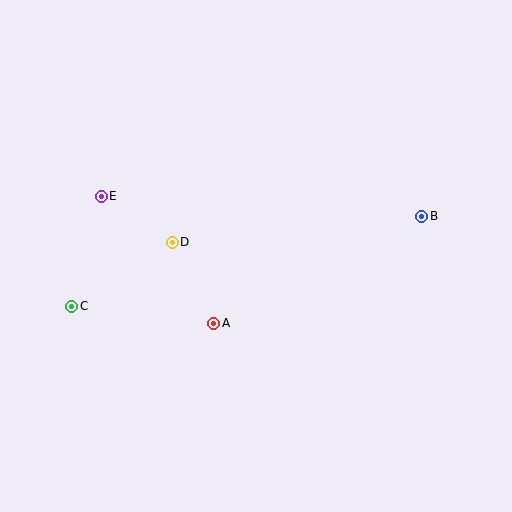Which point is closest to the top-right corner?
Point B is closest to the top-right corner.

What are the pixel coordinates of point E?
Point E is at (101, 196).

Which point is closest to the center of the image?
Point A at (214, 323) is closest to the center.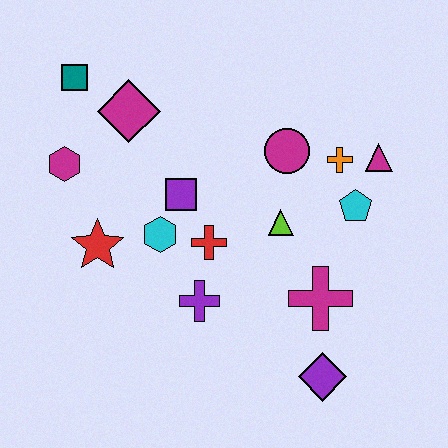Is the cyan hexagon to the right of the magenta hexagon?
Yes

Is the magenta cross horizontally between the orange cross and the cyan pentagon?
No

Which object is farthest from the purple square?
The purple diamond is farthest from the purple square.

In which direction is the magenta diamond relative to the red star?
The magenta diamond is above the red star.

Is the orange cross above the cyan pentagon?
Yes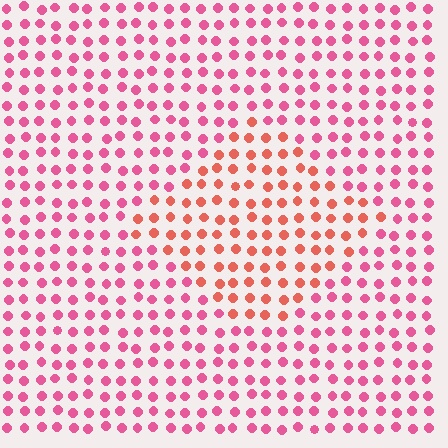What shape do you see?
I see a diamond.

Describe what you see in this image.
The image is filled with small pink elements in a uniform arrangement. A diamond-shaped region is visible where the elements are tinted to a slightly different hue, forming a subtle color boundary.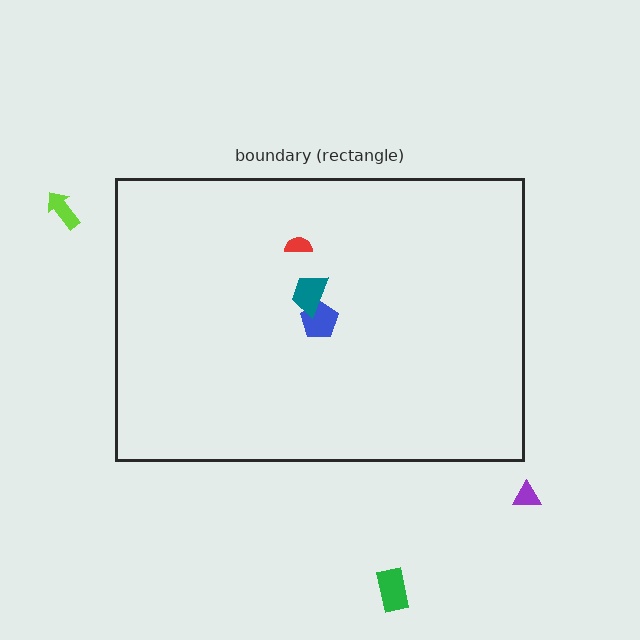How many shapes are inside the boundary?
3 inside, 3 outside.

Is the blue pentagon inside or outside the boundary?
Inside.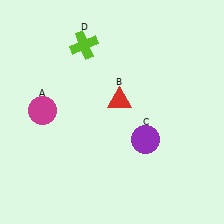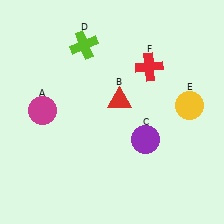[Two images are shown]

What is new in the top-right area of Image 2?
A red cross (F) was added in the top-right area of Image 2.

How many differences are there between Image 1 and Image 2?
There are 2 differences between the two images.